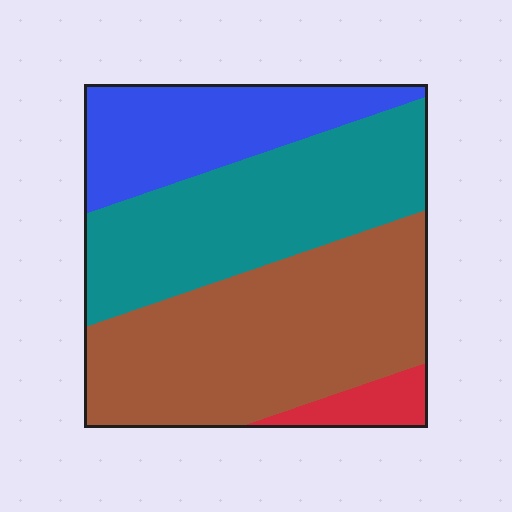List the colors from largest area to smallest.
From largest to smallest: brown, teal, blue, red.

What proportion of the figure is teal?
Teal takes up about one third (1/3) of the figure.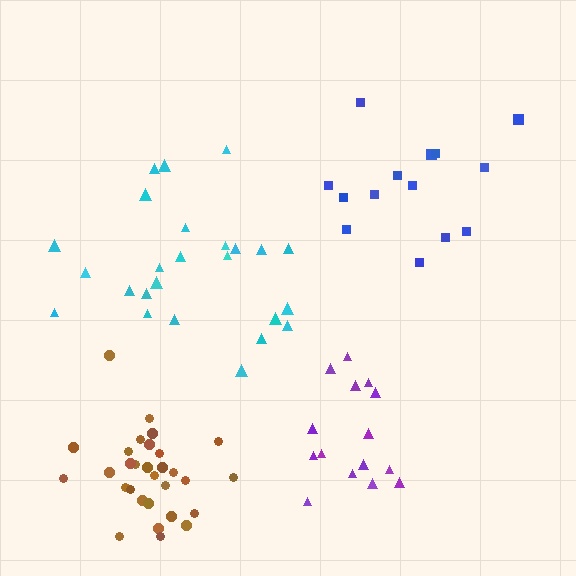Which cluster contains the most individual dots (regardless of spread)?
Brown (30).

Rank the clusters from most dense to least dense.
brown, purple, cyan, blue.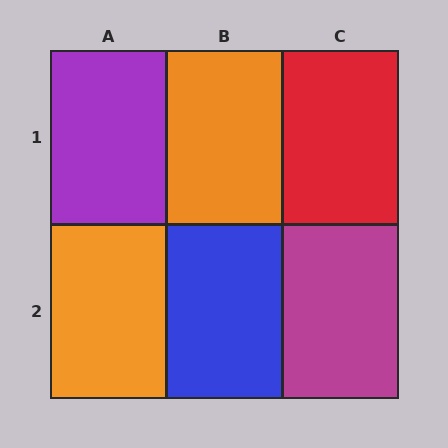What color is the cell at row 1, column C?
Red.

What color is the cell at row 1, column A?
Purple.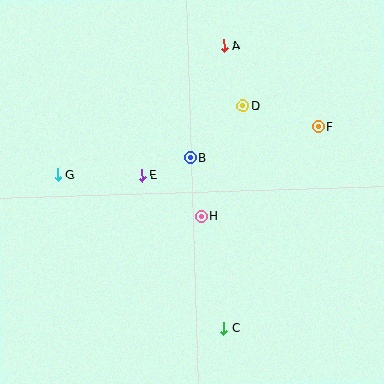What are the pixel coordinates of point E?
Point E is at (142, 175).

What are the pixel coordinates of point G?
Point G is at (58, 175).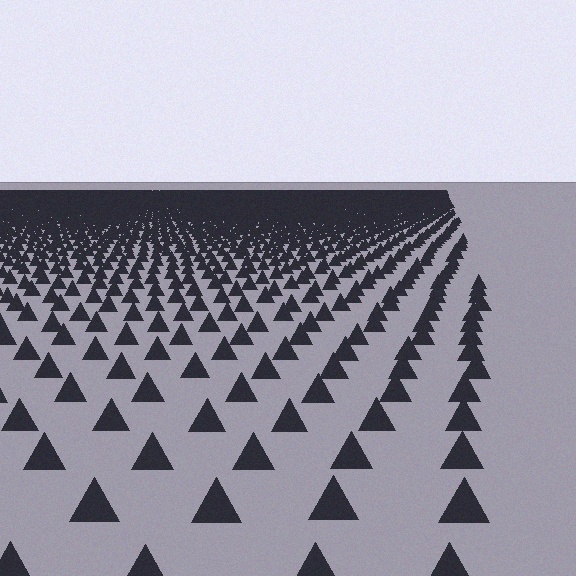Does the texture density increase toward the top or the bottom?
Density increases toward the top.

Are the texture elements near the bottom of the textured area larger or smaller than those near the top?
Larger. Near the bottom, elements are closer to the viewer and appear at a bigger on-screen size.